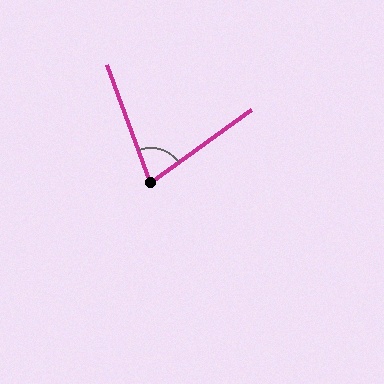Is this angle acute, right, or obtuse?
It is acute.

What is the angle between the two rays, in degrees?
Approximately 75 degrees.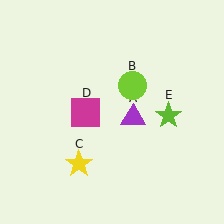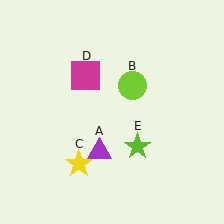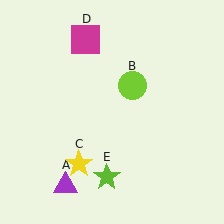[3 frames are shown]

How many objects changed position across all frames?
3 objects changed position: purple triangle (object A), magenta square (object D), lime star (object E).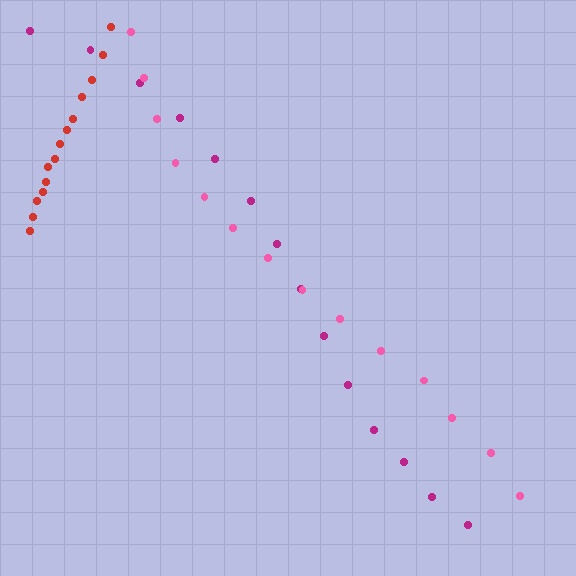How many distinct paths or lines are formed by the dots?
There are 3 distinct paths.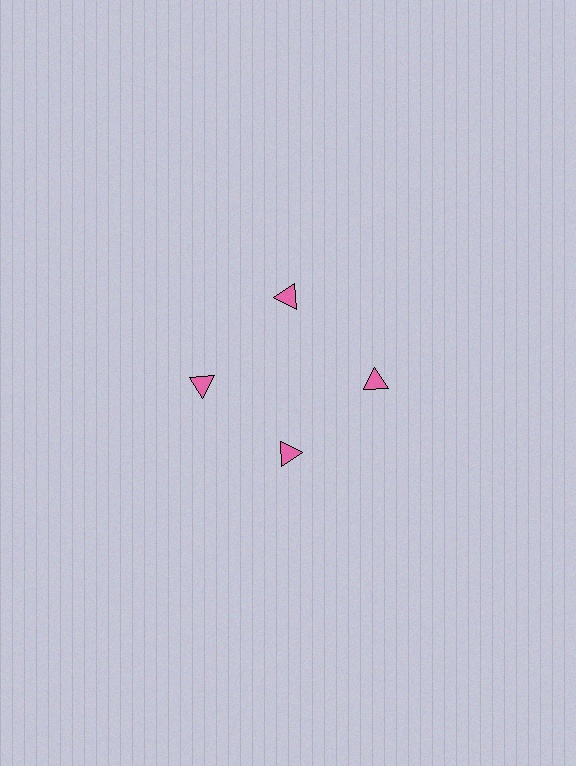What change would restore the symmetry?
The symmetry would be restored by moving it outward, back onto the ring so that all 4 triangles sit at equal angles and equal distance from the center.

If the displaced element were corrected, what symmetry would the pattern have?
It would have 4-fold rotational symmetry — the pattern would map onto itself every 90 degrees.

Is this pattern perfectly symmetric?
No. The 4 pink triangles are arranged in a ring, but one element near the 6 o'clock position is pulled inward toward the center, breaking the 4-fold rotational symmetry.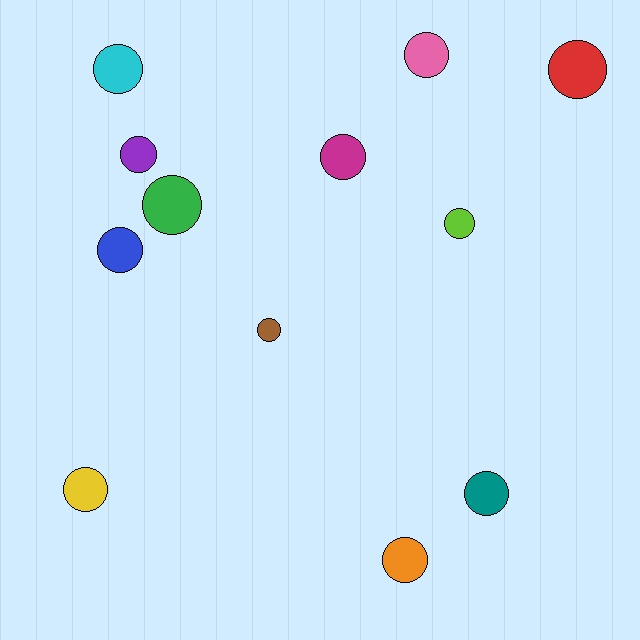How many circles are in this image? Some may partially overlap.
There are 12 circles.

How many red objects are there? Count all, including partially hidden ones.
There is 1 red object.